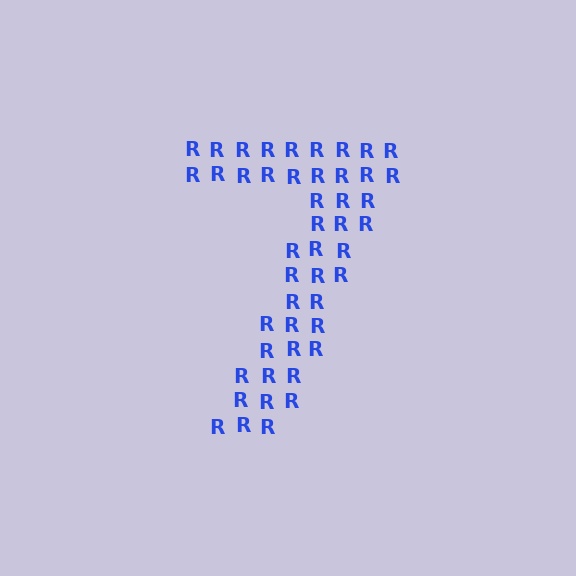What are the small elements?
The small elements are letter R's.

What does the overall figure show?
The overall figure shows the digit 7.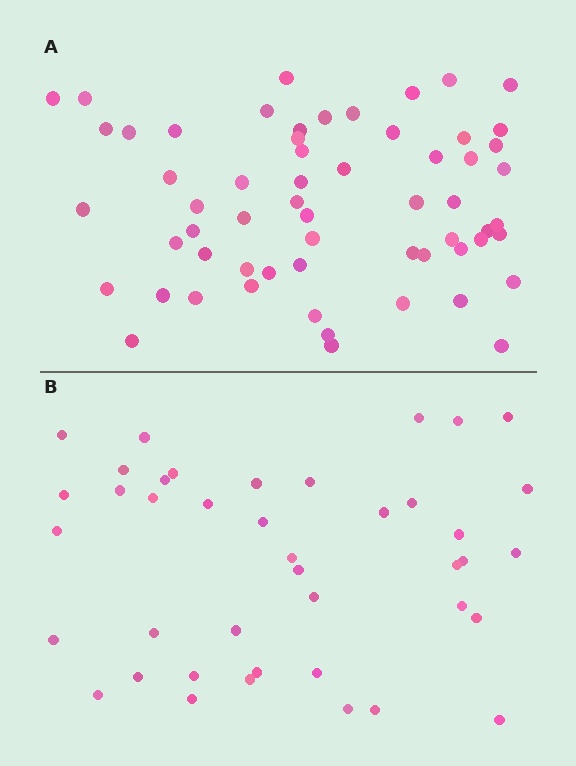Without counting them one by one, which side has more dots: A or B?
Region A (the top region) has more dots.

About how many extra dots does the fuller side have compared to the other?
Region A has approximately 20 more dots than region B.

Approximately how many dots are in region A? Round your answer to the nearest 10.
About 60 dots.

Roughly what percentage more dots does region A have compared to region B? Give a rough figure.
About 45% more.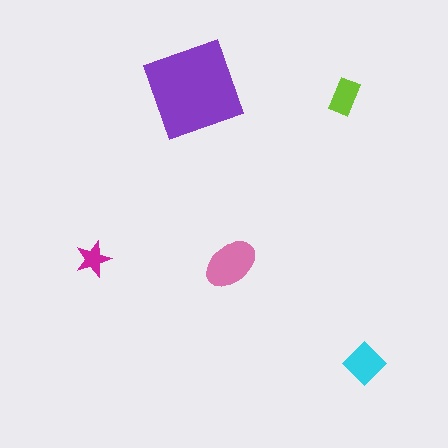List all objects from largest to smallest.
The purple square, the pink ellipse, the cyan diamond, the lime rectangle, the magenta star.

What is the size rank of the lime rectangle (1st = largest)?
4th.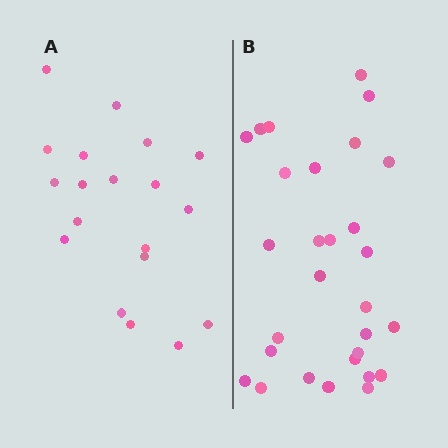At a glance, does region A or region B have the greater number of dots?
Region B (the right region) has more dots.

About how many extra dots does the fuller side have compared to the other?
Region B has roughly 10 or so more dots than region A.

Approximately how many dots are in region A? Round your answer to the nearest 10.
About 20 dots. (The exact count is 19, which rounds to 20.)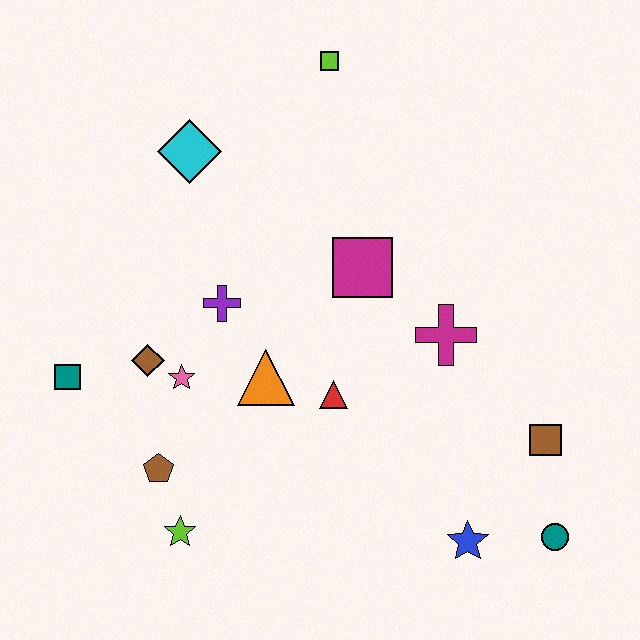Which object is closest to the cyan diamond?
The purple cross is closest to the cyan diamond.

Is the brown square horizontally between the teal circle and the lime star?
Yes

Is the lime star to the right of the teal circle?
No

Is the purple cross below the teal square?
No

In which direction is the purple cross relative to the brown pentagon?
The purple cross is above the brown pentagon.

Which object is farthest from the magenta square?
The teal circle is farthest from the magenta square.